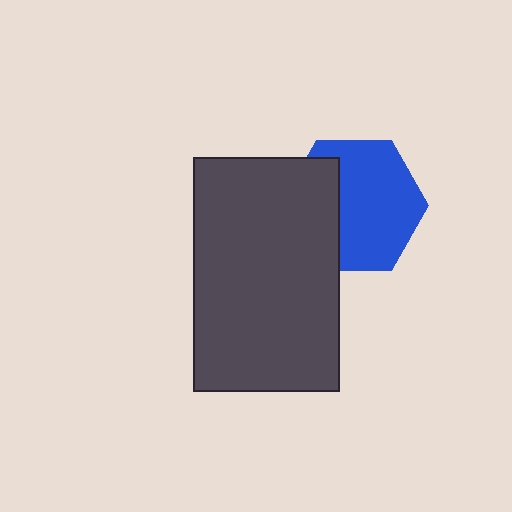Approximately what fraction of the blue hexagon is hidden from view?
Roughly 34% of the blue hexagon is hidden behind the dark gray rectangle.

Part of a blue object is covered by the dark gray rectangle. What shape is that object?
It is a hexagon.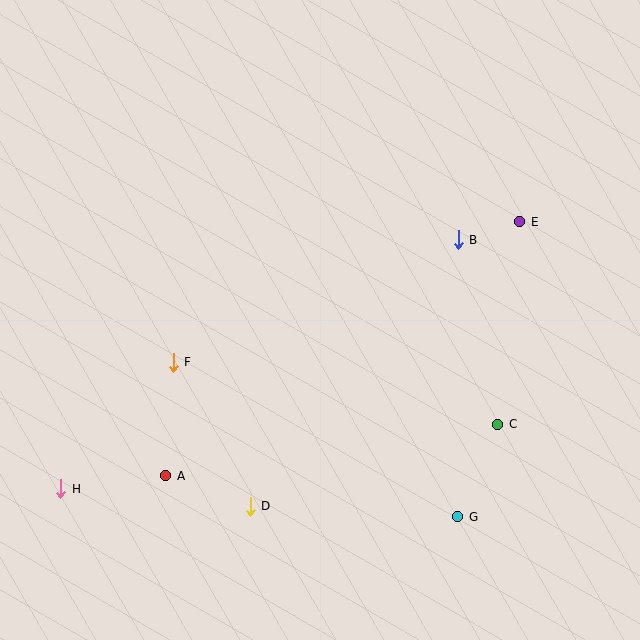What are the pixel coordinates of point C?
Point C is at (498, 424).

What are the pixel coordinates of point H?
Point H is at (61, 489).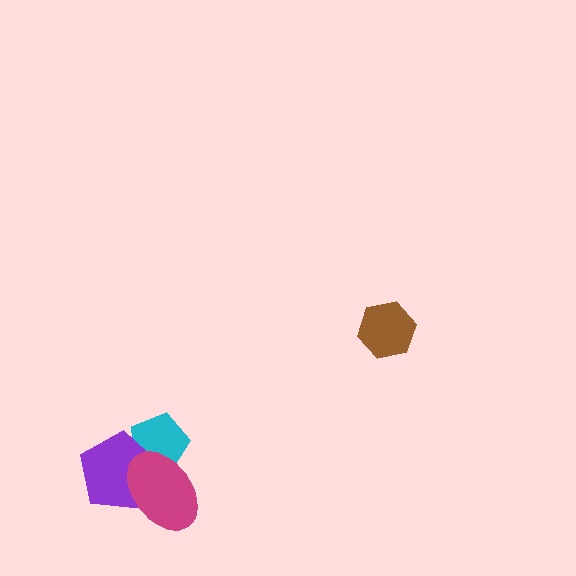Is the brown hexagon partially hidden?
No, no other shape covers it.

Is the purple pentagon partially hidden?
Yes, it is partially covered by another shape.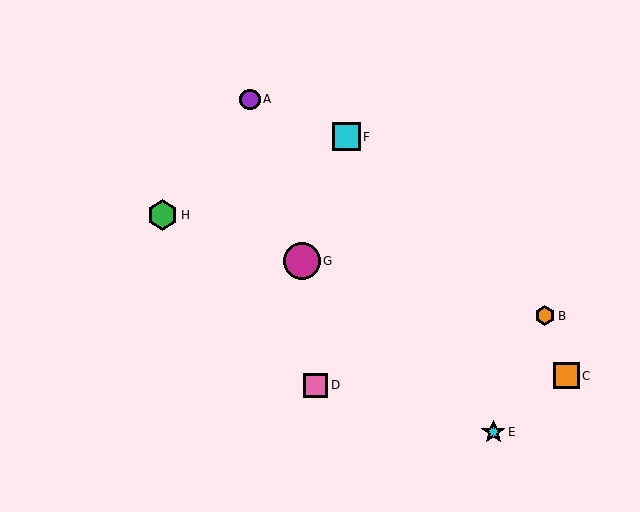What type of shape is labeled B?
Shape B is an orange hexagon.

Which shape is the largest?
The magenta circle (labeled G) is the largest.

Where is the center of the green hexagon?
The center of the green hexagon is at (163, 215).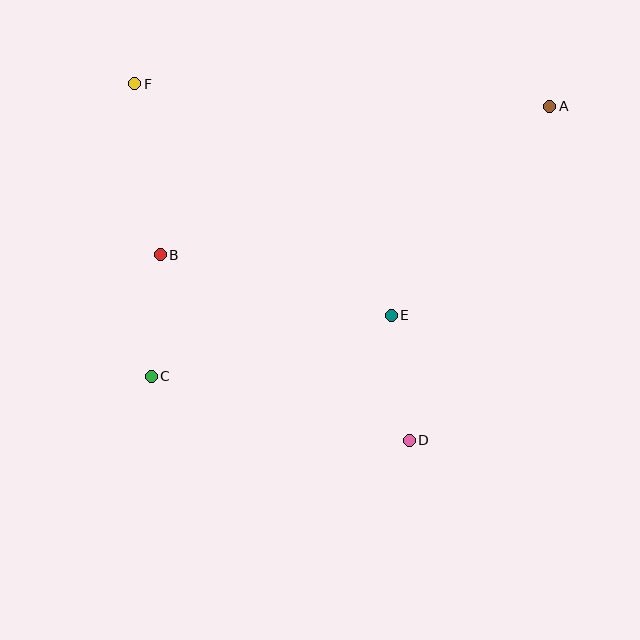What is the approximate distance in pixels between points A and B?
The distance between A and B is approximately 417 pixels.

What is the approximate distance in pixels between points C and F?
The distance between C and F is approximately 293 pixels.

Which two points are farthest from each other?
Points A and C are farthest from each other.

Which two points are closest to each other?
Points B and C are closest to each other.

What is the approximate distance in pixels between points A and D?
The distance between A and D is approximately 362 pixels.